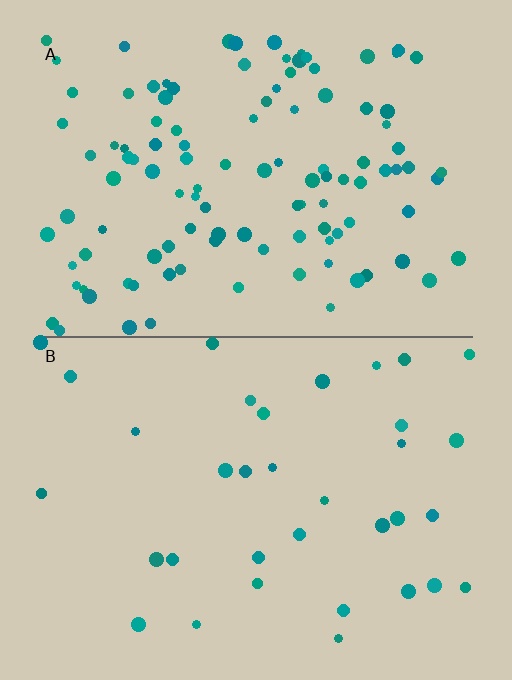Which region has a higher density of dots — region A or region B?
A (the top).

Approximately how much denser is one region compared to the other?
Approximately 3.2× — region A over region B.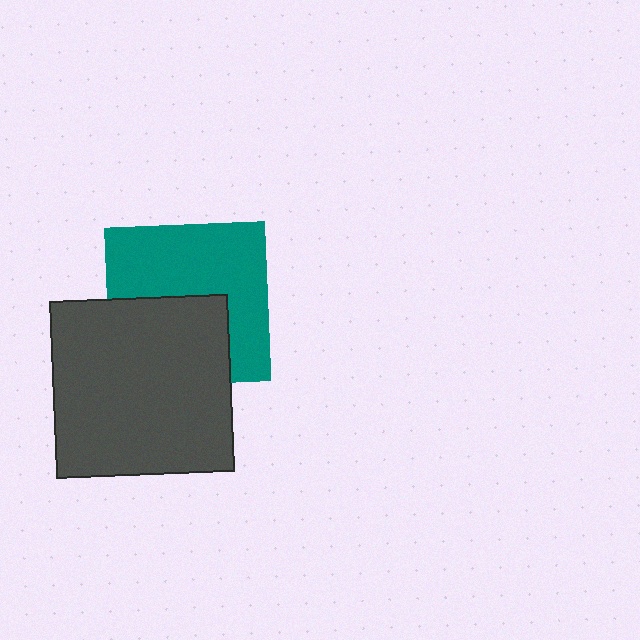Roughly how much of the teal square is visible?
About half of it is visible (roughly 58%).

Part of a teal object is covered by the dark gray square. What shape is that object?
It is a square.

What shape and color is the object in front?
The object in front is a dark gray square.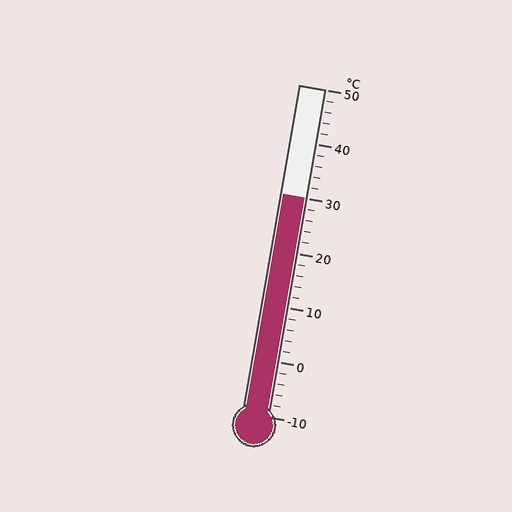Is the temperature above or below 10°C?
The temperature is above 10°C.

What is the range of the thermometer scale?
The thermometer scale ranges from -10°C to 50°C.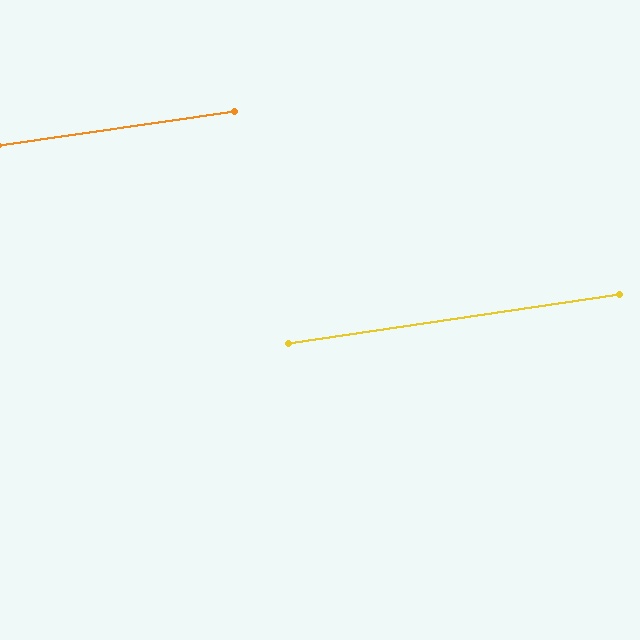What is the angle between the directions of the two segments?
Approximately 0 degrees.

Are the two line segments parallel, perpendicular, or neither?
Parallel — their directions differ by only 0.4°.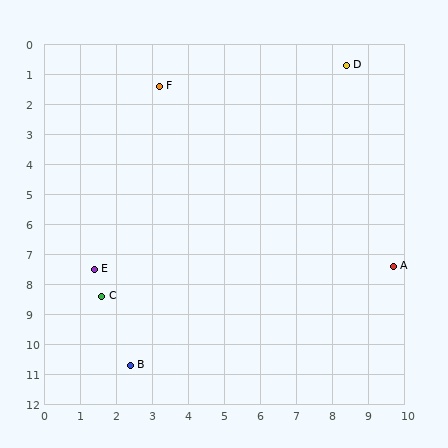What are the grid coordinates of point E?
Point E is at approximately (1.4, 7.5).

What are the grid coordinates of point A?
Point A is at approximately (9.7, 7.4).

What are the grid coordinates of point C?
Point C is at approximately (1.6, 8.4).